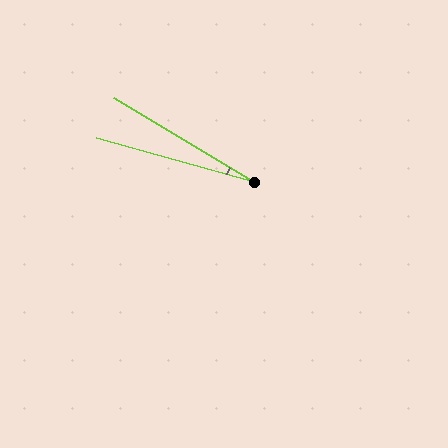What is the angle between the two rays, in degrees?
Approximately 15 degrees.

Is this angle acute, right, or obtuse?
It is acute.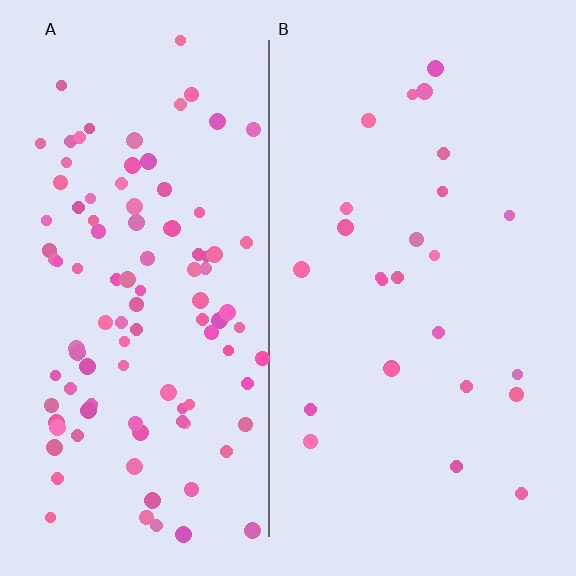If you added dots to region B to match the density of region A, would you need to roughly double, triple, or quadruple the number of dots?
Approximately quadruple.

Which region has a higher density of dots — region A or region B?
A (the left).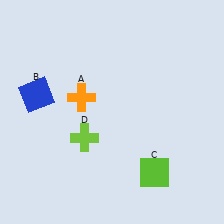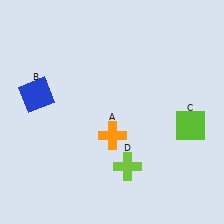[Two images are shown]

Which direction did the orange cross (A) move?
The orange cross (A) moved down.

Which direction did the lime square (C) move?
The lime square (C) moved up.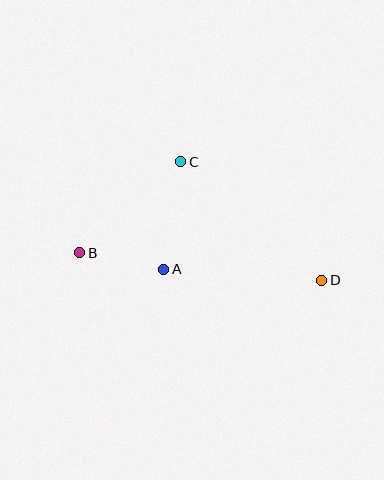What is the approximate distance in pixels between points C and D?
The distance between C and D is approximately 184 pixels.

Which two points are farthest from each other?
Points B and D are farthest from each other.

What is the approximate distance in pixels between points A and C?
The distance between A and C is approximately 109 pixels.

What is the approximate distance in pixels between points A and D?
The distance between A and D is approximately 158 pixels.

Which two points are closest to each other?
Points A and B are closest to each other.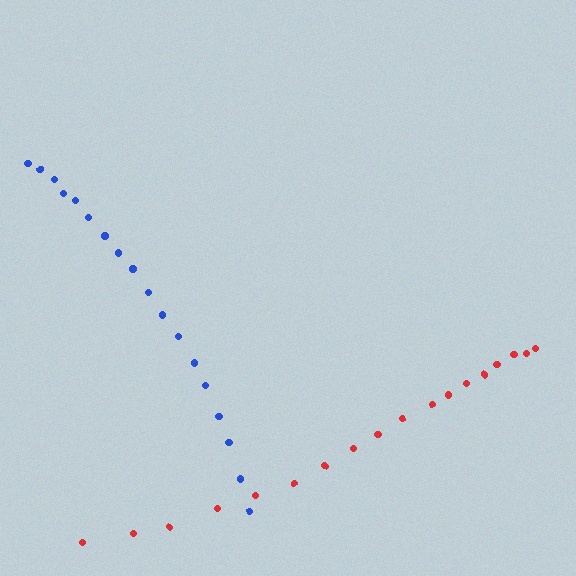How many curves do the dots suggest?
There are 2 distinct paths.